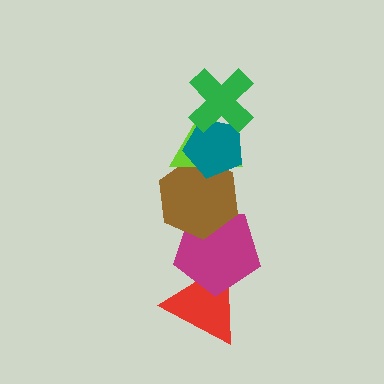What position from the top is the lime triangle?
The lime triangle is 3rd from the top.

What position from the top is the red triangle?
The red triangle is 6th from the top.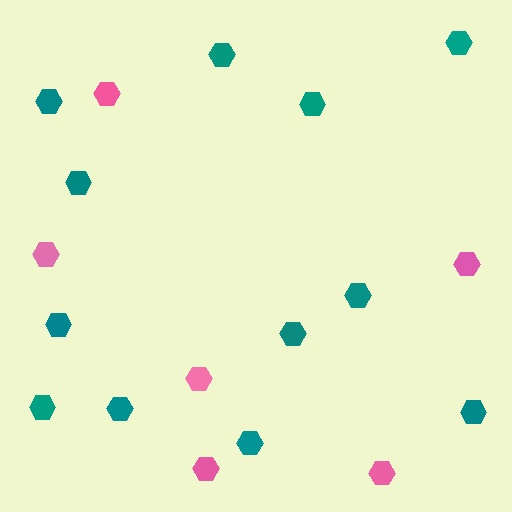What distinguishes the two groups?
There are 2 groups: one group of teal hexagons (12) and one group of pink hexagons (6).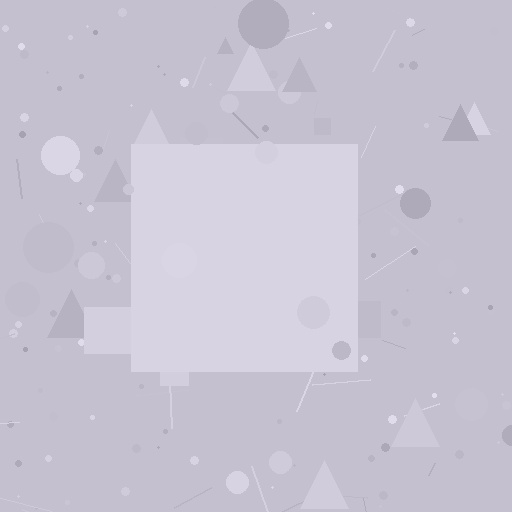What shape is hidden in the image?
A square is hidden in the image.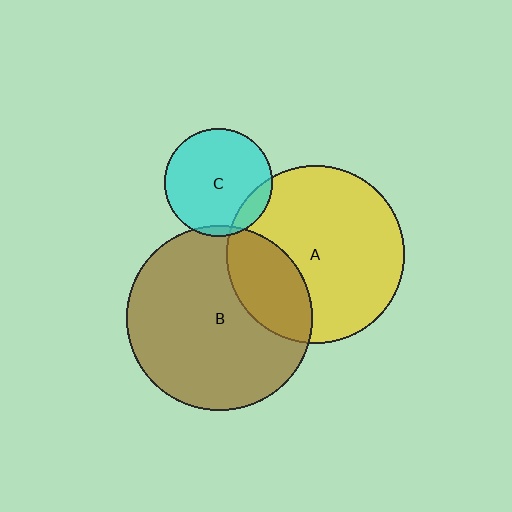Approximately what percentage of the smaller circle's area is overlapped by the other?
Approximately 10%.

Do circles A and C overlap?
Yes.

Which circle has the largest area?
Circle B (brown).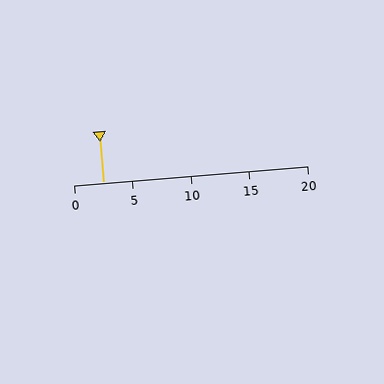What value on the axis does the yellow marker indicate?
The marker indicates approximately 2.5.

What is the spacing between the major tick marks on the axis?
The major ticks are spaced 5 apart.